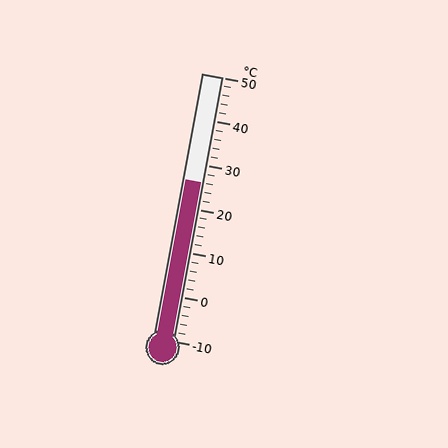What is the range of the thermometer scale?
The thermometer scale ranges from -10°C to 50°C.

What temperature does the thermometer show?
The thermometer shows approximately 26°C.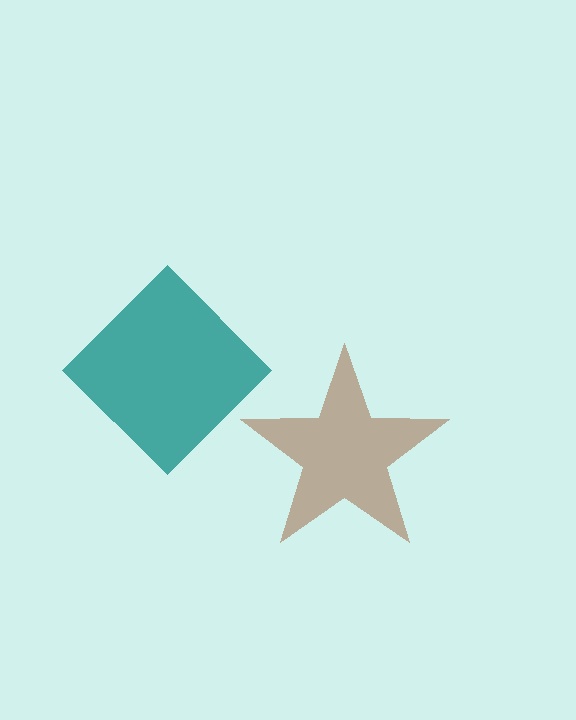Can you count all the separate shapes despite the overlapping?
Yes, there are 2 separate shapes.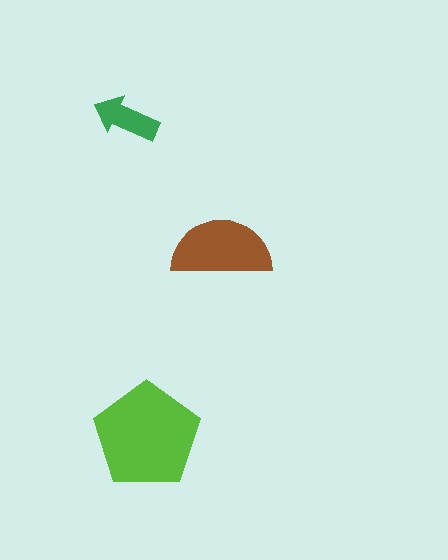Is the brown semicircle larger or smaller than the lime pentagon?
Smaller.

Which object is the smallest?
The green arrow.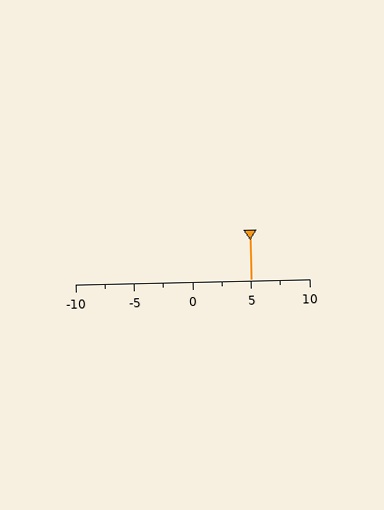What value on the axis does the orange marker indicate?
The marker indicates approximately 5.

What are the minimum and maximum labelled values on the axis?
The axis runs from -10 to 10.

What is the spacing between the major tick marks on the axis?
The major ticks are spaced 5 apart.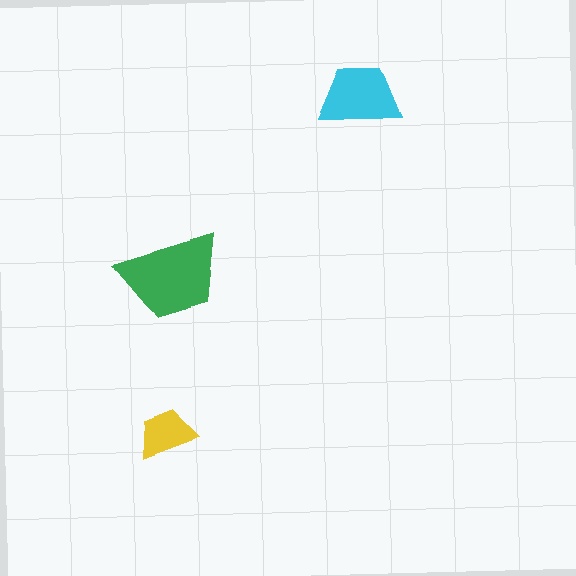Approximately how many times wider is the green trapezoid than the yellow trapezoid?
About 2 times wider.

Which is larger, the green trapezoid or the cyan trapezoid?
The green one.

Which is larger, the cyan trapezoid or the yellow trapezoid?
The cyan one.